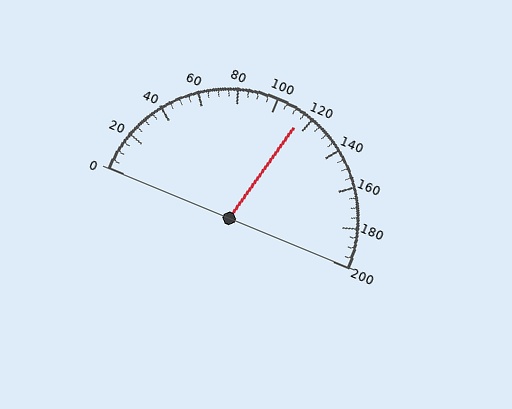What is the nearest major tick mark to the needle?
The nearest major tick mark is 120.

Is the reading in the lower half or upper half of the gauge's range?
The reading is in the upper half of the range (0 to 200).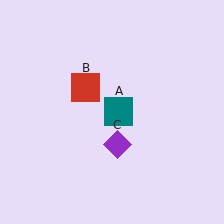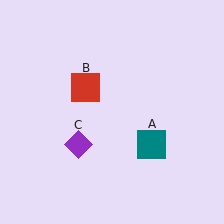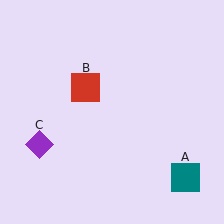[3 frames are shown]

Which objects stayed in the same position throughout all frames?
Red square (object B) remained stationary.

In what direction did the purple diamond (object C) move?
The purple diamond (object C) moved left.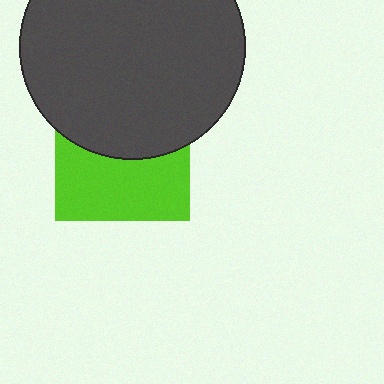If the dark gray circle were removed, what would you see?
You would see the complete lime square.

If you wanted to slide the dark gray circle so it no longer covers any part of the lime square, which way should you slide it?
Slide it up — that is the most direct way to separate the two shapes.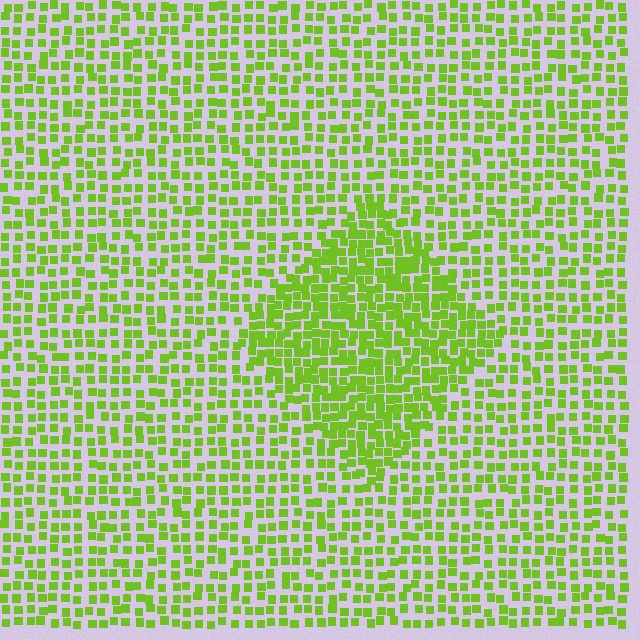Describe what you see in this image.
The image contains small lime elements arranged at two different densities. A diamond-shaped region is visible where the elements are more densely packed than the surrounding area.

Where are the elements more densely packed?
The elements are more densely packed inside the diamond boundary.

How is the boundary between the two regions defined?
The boundary is defined by a change in element density (approximately 1.7x ratio). All elements are the same color, size, and shape.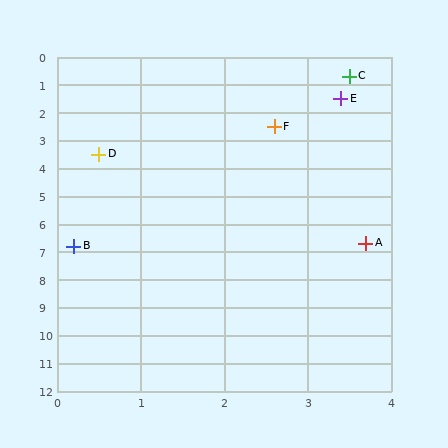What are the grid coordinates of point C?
Point C is at approximately (3.5, 0.7).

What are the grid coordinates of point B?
Point B is at approximately (0.2, 6.8).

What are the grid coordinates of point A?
Point A is at approximately (3.7, 6.7).